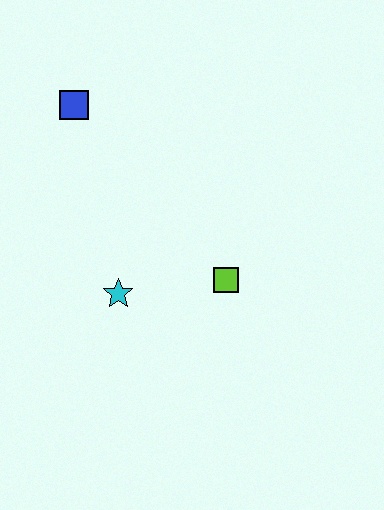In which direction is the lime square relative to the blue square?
The lime square is below the blue square.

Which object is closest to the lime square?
The cyan star is closest to the lime square.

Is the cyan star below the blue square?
Yes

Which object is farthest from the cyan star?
The blue square is farthest from the cyan star.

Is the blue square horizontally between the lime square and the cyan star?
No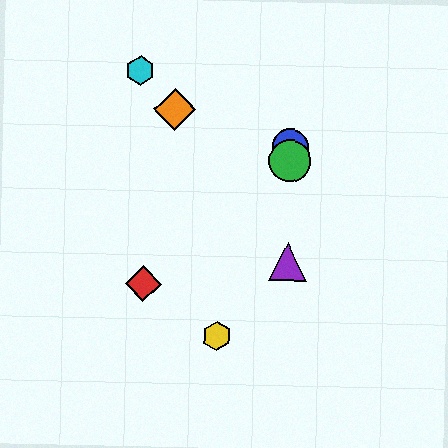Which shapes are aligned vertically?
The blue circle, the green circle, the purple triangle are aligned vertically.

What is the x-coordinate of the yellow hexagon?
The yellow hexagon is at x≈217.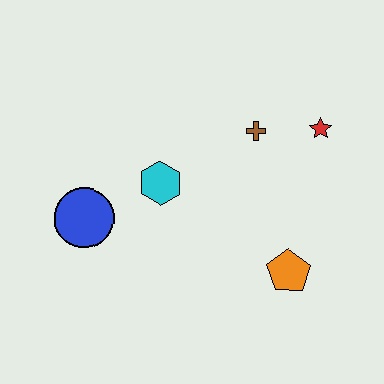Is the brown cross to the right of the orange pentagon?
No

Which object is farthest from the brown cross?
The blue circle is farthest from the brown cross.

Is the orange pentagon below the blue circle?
Yes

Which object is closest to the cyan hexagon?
The blue circle is closest to the cyan hexagon.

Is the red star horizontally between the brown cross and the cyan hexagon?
No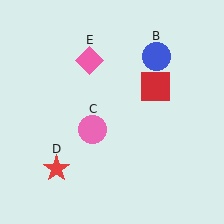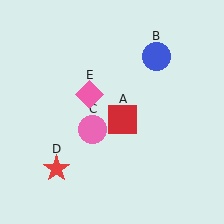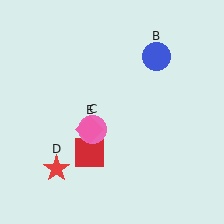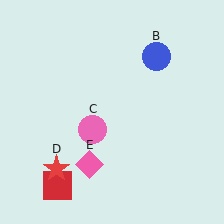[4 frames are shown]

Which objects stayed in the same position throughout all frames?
Blue circle (object B) and pink circle (object C) and red star (object D) remained stationary.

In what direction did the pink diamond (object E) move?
The pink diamond (object E) moved down.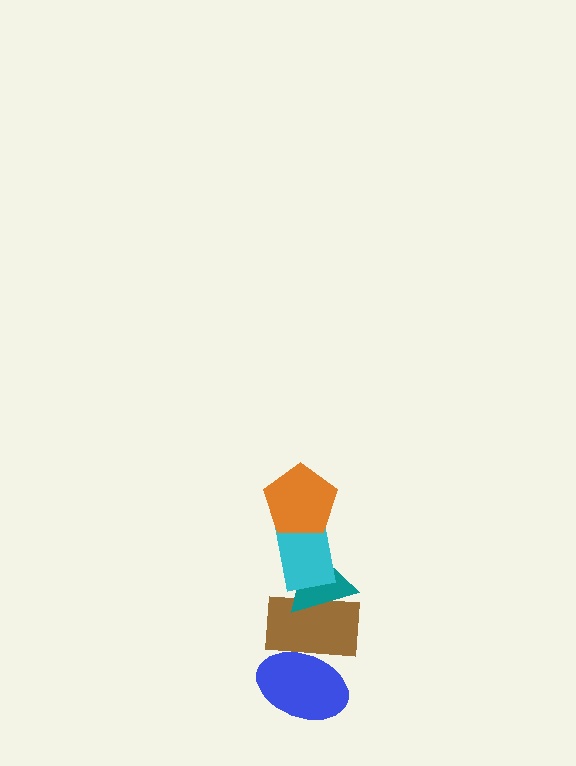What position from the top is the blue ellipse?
The blue ellipse is 5th from the top.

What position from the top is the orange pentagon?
The orange pentagon is 1st from the top.